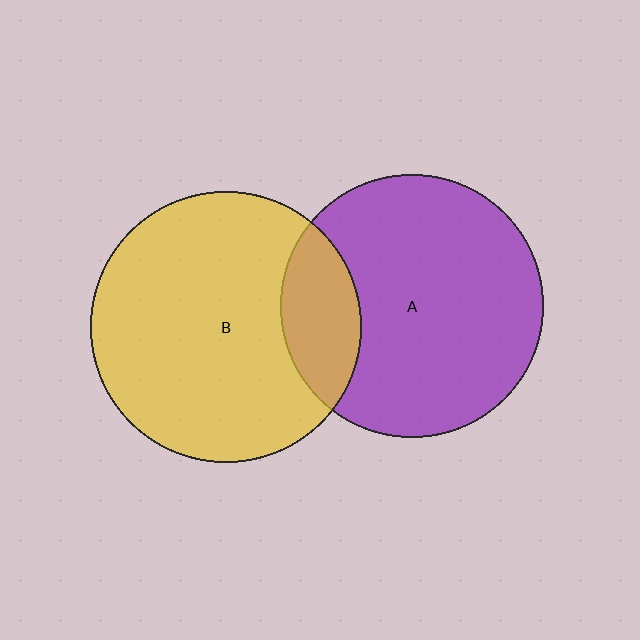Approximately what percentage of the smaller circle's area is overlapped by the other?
Approximately 20%.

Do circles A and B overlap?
Yes.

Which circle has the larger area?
Circle B (yellow).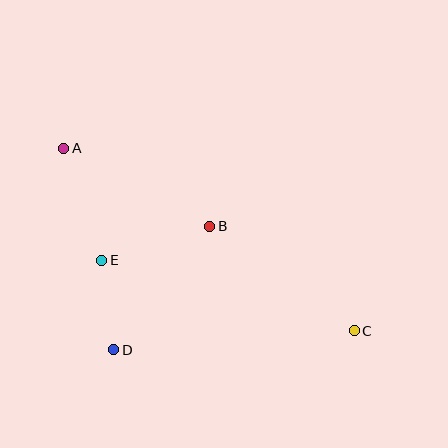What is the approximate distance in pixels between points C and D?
The distance between C and D is approximately 241 pixels.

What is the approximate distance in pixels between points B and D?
The distance between B and D is approximately 156 pixels.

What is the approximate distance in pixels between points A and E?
The distance between A and E is approximately 118 pixels.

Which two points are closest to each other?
Points D and E are closest to each other.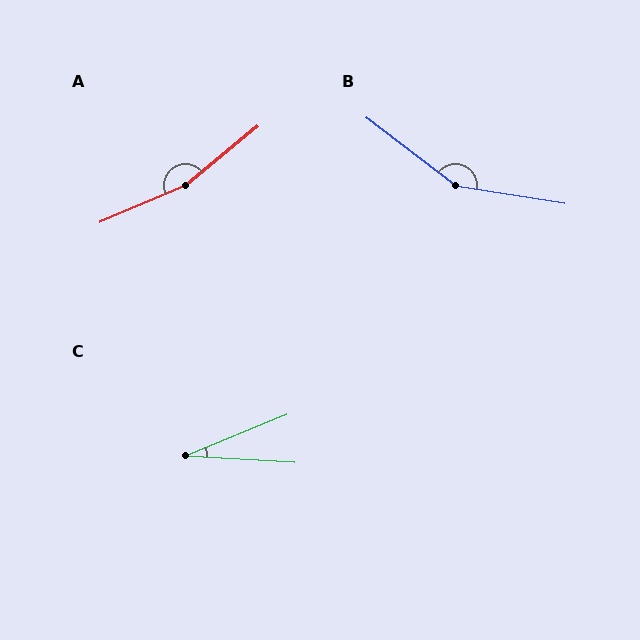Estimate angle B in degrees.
Approximately 152 degrees.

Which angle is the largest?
A, at approximately 164 degrees.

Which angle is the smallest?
C, at approximately 26 degrees.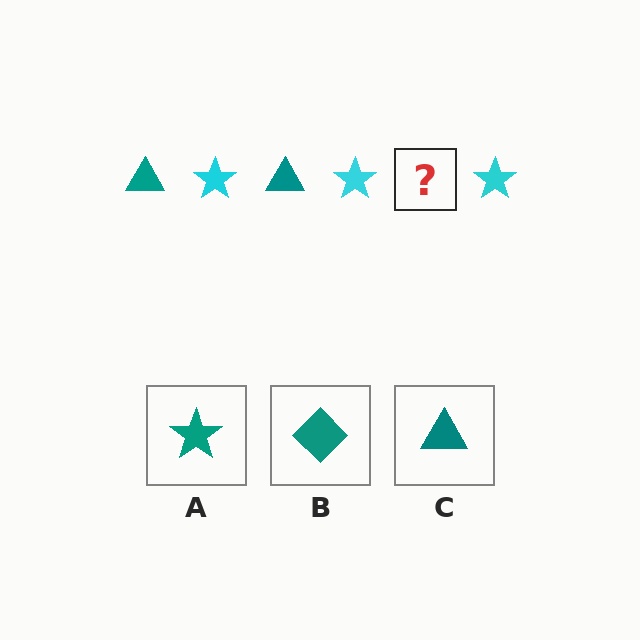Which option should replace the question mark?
Option C.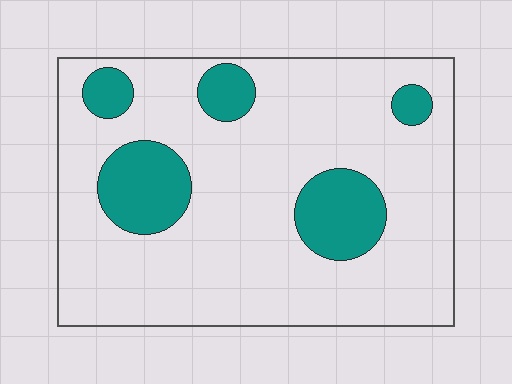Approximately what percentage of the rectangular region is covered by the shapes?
Approximately 20%.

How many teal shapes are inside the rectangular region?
5.